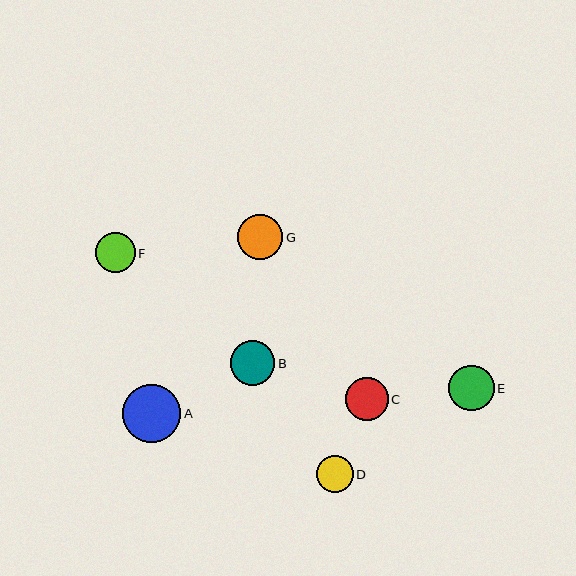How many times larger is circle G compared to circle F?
Circle G is approximately 1.1 times the size of circle F.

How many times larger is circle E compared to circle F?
Circle E is approximately 1.1 times the size of circle F.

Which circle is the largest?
Circle A is the largest with a size of approximately 58 pixels.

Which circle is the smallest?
Circle D is the smallest with a size of approximately 36 pixels.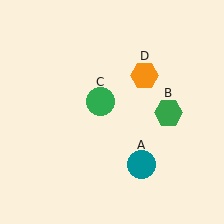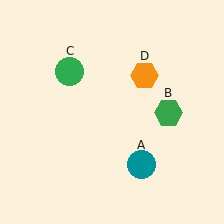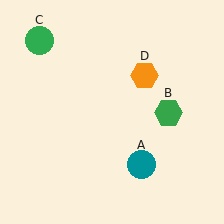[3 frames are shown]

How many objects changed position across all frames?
1 object changed position: green circle (object C).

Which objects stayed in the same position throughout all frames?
Teal circle (object A) and green hexagon (object B) and orange hexagon (object D) remained stationary.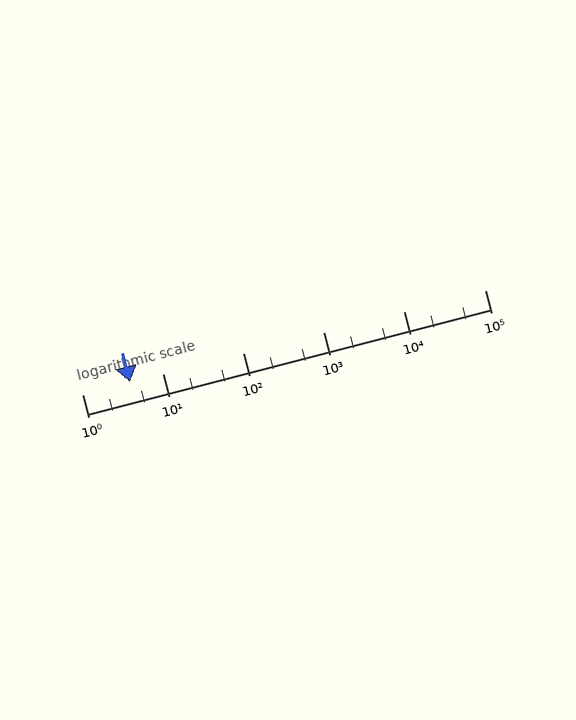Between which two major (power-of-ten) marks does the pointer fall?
The pointer is between 1 and 10.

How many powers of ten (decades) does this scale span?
The scale spans 5 decades, from 1 to 100000.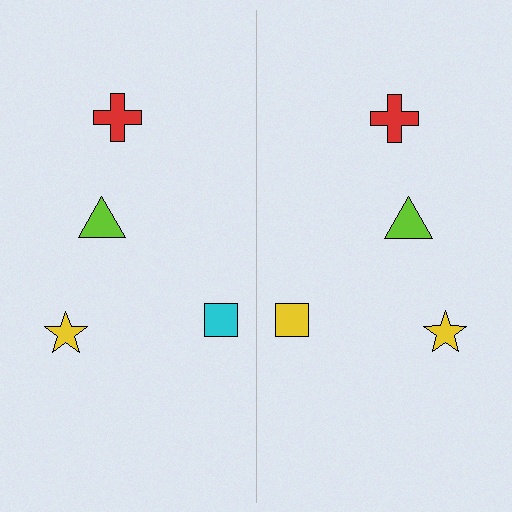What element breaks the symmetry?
The yellow square on the right side breaks the symmetry — its mirror counterpart is cyan.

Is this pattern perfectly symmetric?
No, the pattern is not perfectly symmetric. The yellow square on the right side breaks the symmetry — its mirror counterpart is cyan.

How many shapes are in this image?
There are 8 shapes in this image.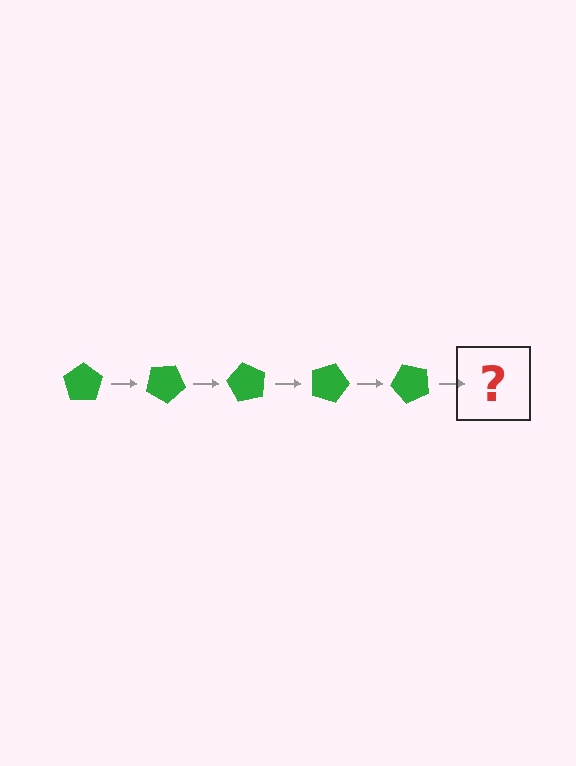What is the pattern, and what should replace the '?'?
The pattern is that the pentagon rotates 30 degrees each step. The '?' should be a green pentagon rotated 150 degrees.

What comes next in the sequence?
The next element should be a green pentagon rotated 150 degrees.